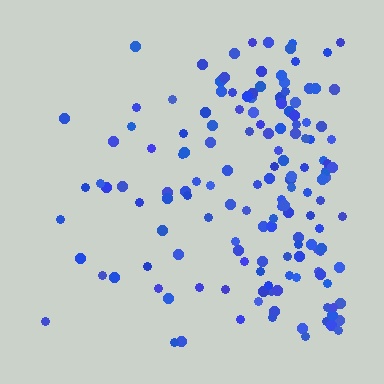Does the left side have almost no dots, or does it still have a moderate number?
Still a moderate number, just noticeably fewer than the right.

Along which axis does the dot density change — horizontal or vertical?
Horizontal.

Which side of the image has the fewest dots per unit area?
The left.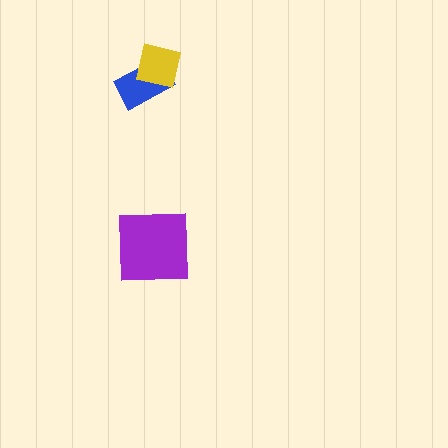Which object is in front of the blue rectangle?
The yellow square is in front of the blue rectangle.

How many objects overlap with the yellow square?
1 object overlaps with the yellow square.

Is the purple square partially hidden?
No, no other shape covers it.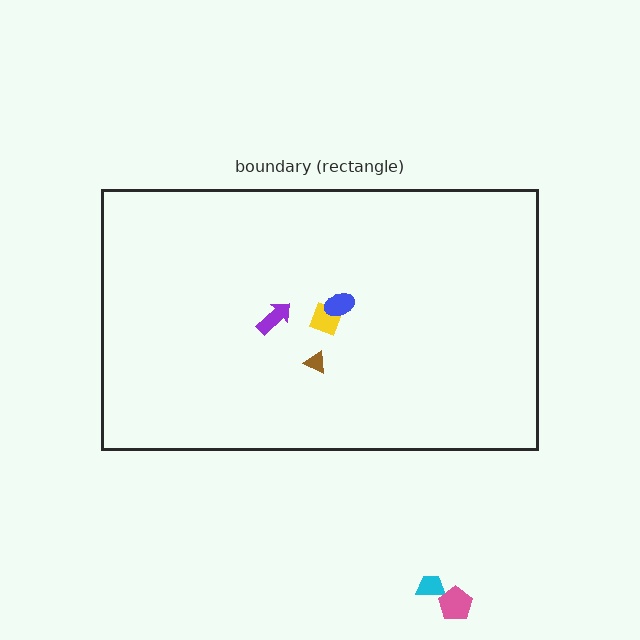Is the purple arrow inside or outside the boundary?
Inside.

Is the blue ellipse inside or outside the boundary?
Inside.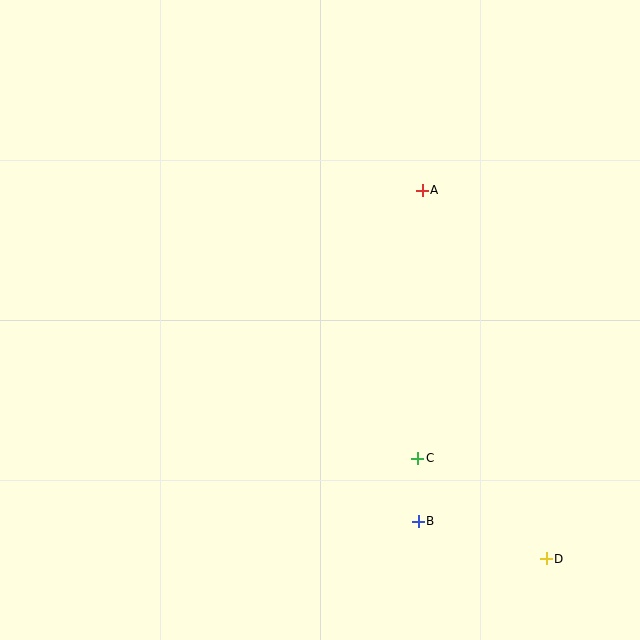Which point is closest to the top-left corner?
Point A is closest to the top-left corner.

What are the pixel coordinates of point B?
Point B is at (418, 521).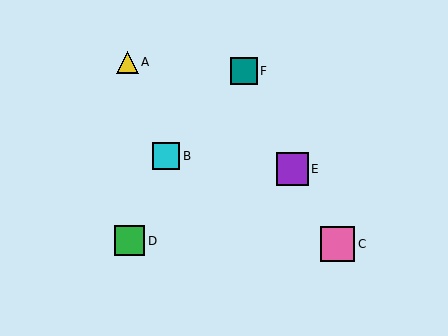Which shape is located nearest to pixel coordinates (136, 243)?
The green square (labeled D) at (130, 241) is nearest to that location.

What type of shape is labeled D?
Shape D is a green square.